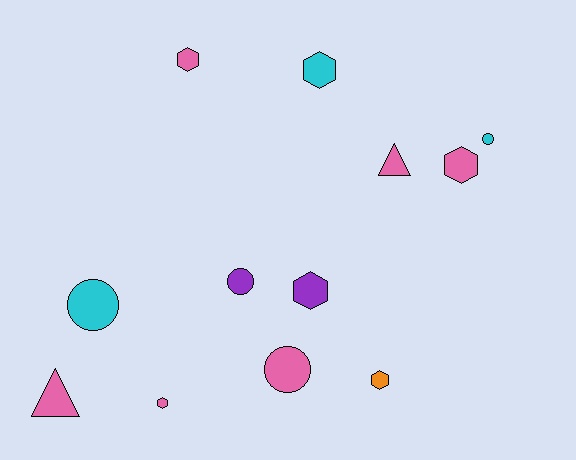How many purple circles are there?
There is 1 purple circle.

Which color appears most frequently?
Pink, with 6 objects.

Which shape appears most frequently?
Hexagon, with 6 objects.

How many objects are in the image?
There are 12 objects.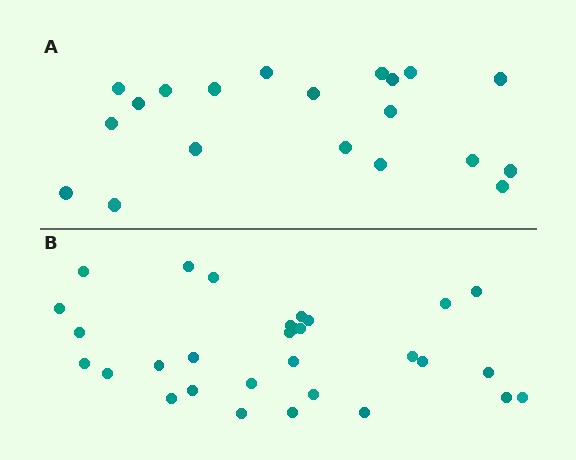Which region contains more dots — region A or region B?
Region B (the bottom region) has more dots.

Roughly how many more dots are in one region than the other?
Region B has roughly 10 or so more dots than region A.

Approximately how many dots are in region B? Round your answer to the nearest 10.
About 30 dots.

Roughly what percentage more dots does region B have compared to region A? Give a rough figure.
About 50% more.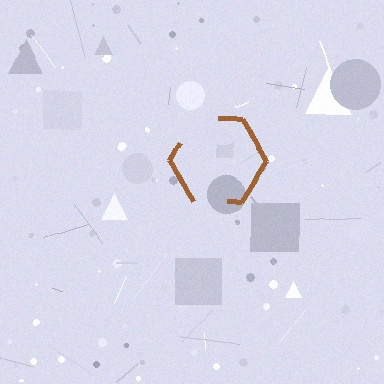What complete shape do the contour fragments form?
The contour fragments form a hexagon.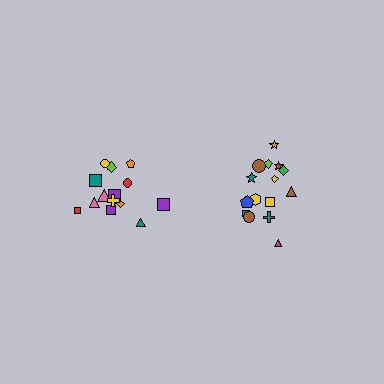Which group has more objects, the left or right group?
The left group.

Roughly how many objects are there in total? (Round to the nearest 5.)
Roughly 35 objects in total.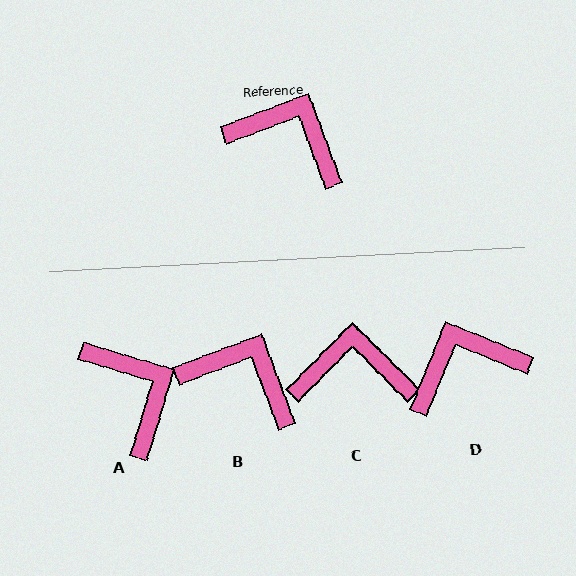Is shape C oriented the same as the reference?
No, it is off by about 25 degrees.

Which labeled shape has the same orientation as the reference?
B.